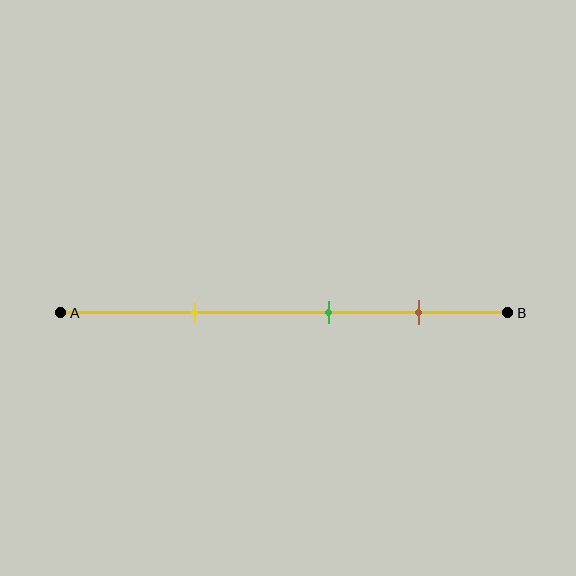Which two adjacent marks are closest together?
The green and brown marks are the closest adjacent pair.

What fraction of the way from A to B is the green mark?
The green mark is approximately 60% (0.6) of the way from A to B.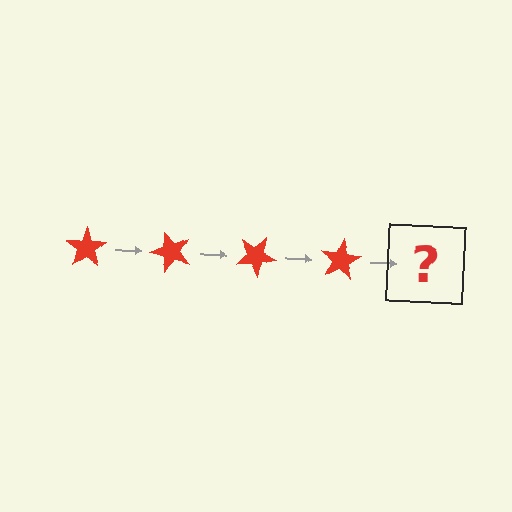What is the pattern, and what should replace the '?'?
The pattern is that the star rotates 50 degrees each step. The '?' should be a red star rotated 200 degrees.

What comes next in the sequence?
The next element should be a red star rotated 200 degrees.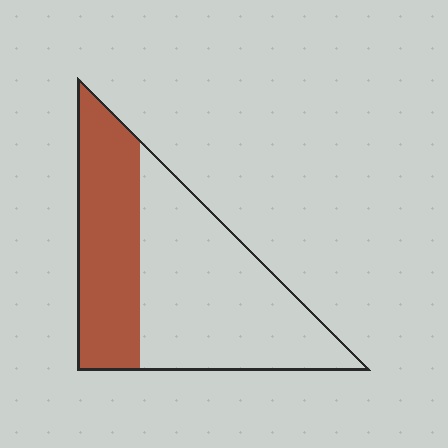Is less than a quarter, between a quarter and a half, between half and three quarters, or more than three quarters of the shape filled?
Between a quarter and a half.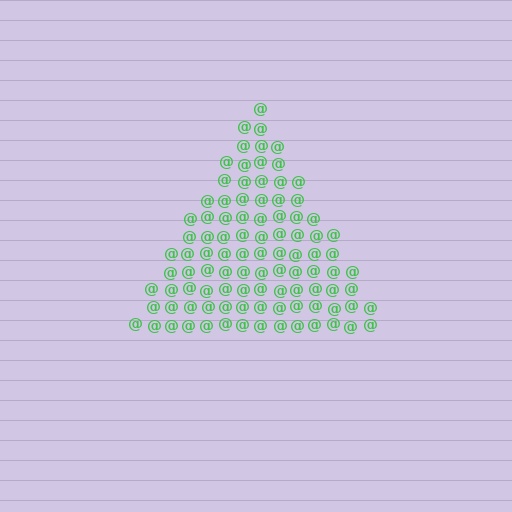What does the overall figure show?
The overall figure shows a triangle.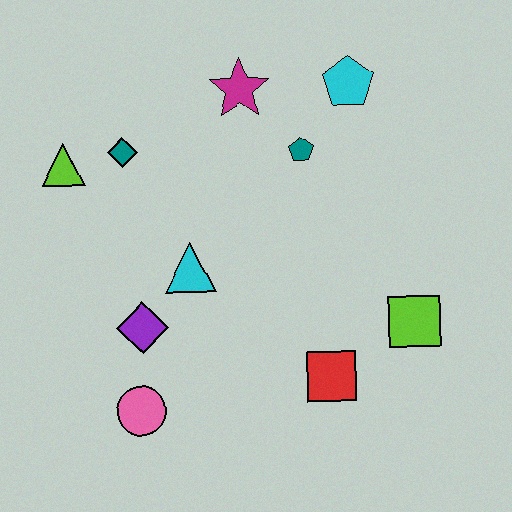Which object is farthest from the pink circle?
The cyan pentagon is farthest from the pink circle.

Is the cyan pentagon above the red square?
Yes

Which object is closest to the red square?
The lime square is closest to the red square.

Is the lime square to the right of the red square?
Yes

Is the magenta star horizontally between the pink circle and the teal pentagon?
Yes